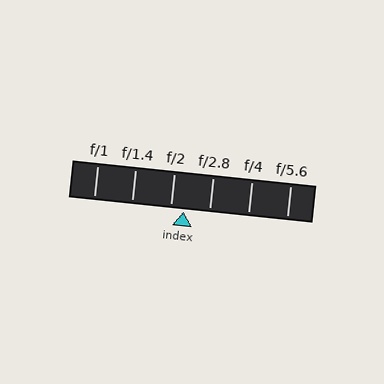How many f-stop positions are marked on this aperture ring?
There are 6 f-stop positions marked.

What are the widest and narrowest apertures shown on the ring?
The widest aperture shown is f/1 and the narrowest is f/5.6.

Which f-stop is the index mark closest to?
The index mark is closest to f/2.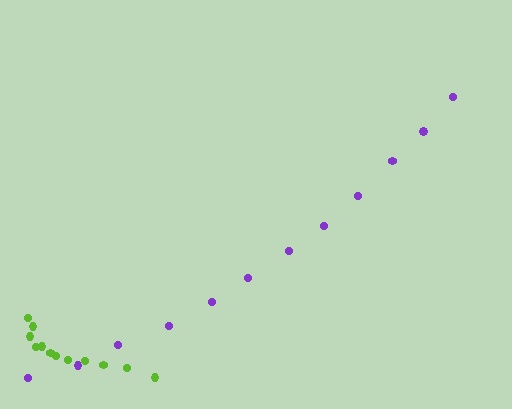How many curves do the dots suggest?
There are 2 distinct paths.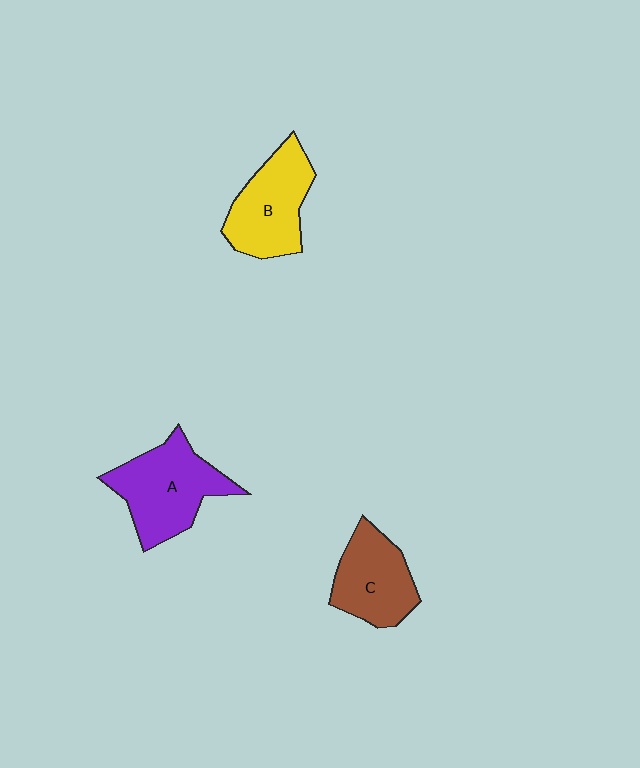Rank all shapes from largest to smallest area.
From largest to smallest: A (purple), B (yellow), C (brown).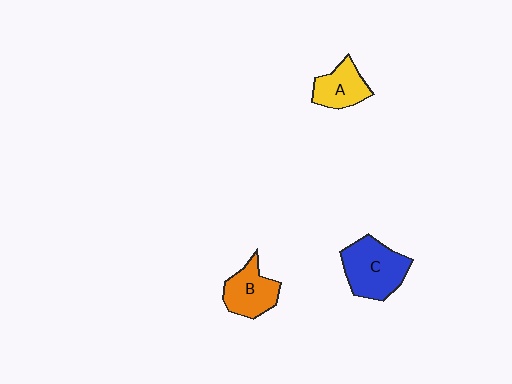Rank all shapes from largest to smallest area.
From largest to smallest: C (blue), B (orange), A (yellow).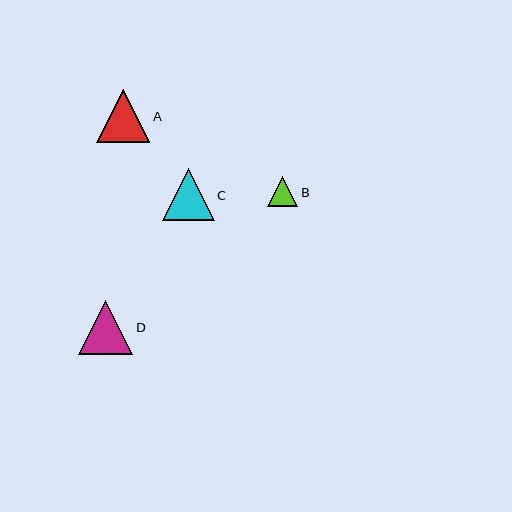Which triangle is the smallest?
Triangle B is the smallest with a size of approximately 30 pixels.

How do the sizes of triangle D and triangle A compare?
Triangle D and triangle A are approximately the same size.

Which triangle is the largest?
Triangle D is the largest with a size of approximately 54 pixels.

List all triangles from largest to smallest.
From largest to smallest: D, A, C, B.